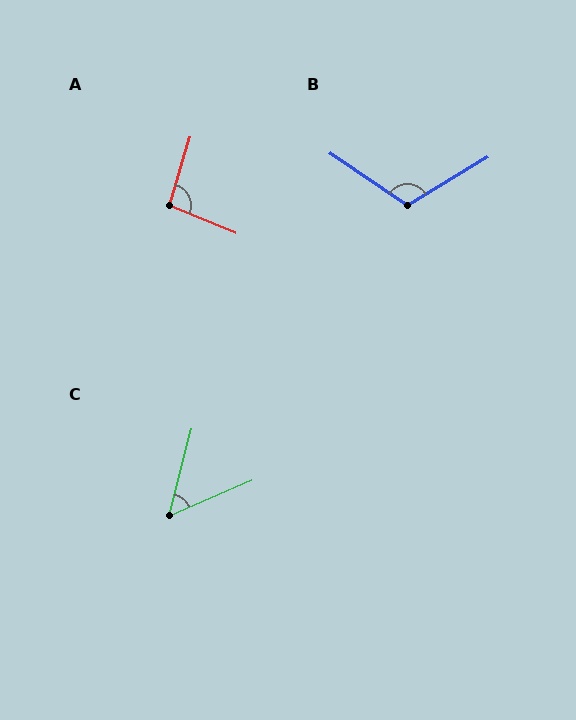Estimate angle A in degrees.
Approximately 96 degrees.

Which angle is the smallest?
C, at approximately 52 degrees.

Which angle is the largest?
B, at approximately 115 degrees.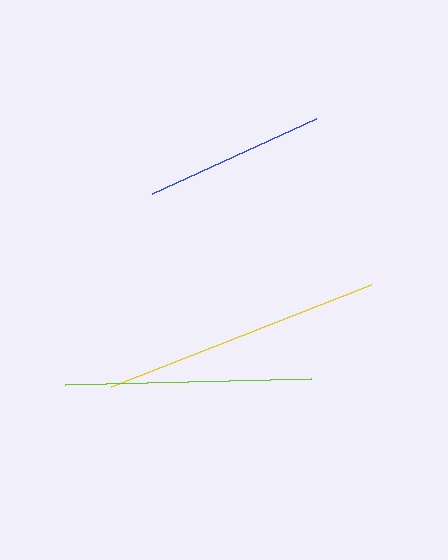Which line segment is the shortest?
The blue line is the shortest at approximately 180 pixels.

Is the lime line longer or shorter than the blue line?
The lime line is longer than the blue line.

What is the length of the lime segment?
The lime segment is approximately 246 pixels long.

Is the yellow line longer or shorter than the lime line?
The yellow line is longer than the lime line.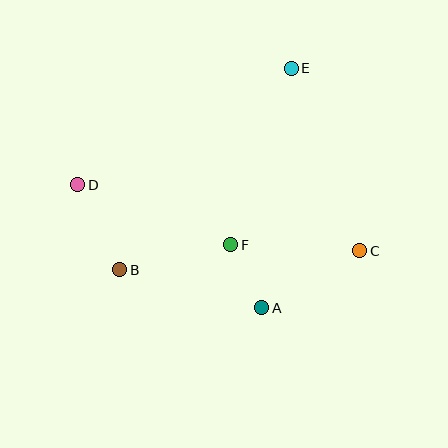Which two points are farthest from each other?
Points C and D are farthest from each other.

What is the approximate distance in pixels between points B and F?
The distance between B and F is approximately 114 pixels.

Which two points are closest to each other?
Points A and F are closest to each other.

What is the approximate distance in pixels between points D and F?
The distance between D and F is approximately 164 pixels.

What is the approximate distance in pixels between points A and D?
The distance between A and D is approximately 221 pixels.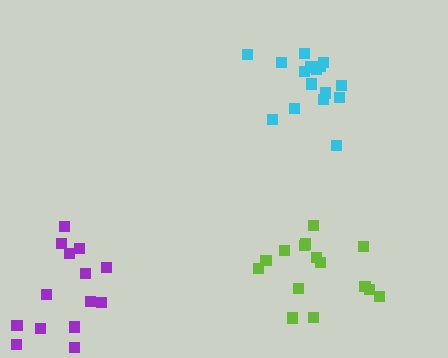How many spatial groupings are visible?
There are 3 spatial groupings.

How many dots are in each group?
Group 1: 15 dots, Group 2: 14 dots, Group 3: 16 dots (45 total).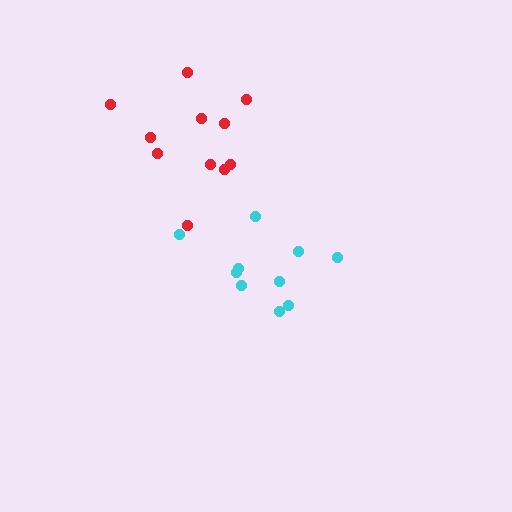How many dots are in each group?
Group 1: 11 dots, Group 2: 10 dots (21 total).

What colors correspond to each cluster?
The clusters are colored: red, cyan.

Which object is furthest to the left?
The red cluster is leftmost.